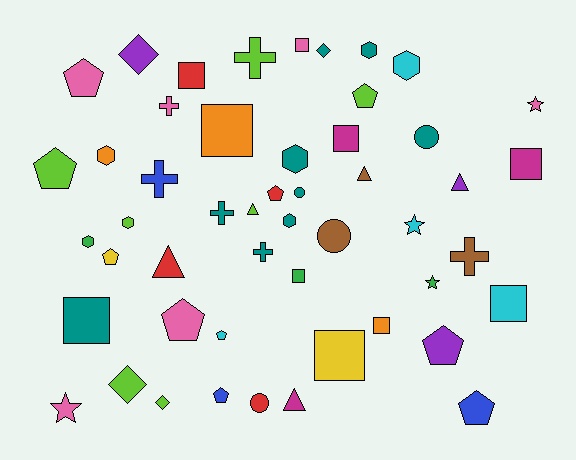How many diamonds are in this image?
There are 4 diamonds.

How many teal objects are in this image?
There are 9 teal objects.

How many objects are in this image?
There are 50 objects.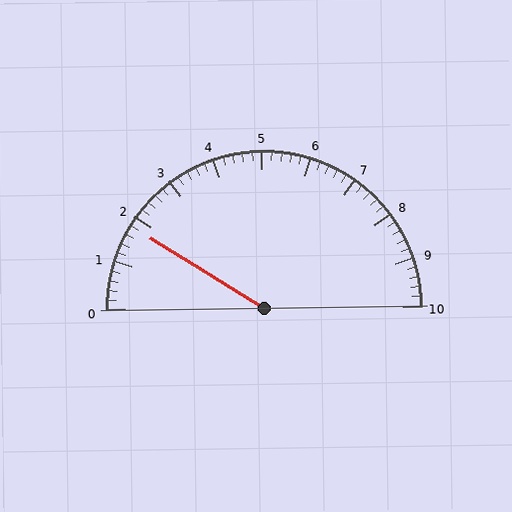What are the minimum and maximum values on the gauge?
The gauge ranges from 0 to 10.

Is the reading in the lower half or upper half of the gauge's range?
The reading is in the lower half of the range (0 to 10).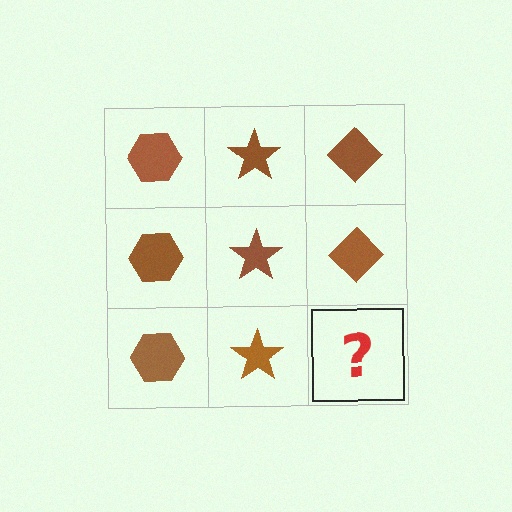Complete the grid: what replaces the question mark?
The question mark should be replaced with a brown diamond.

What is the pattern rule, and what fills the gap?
The rule is that each column has a consistent shape. The gap should be filled with a brown diamond.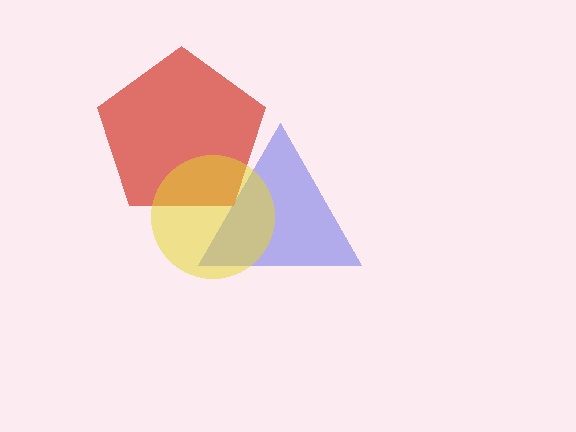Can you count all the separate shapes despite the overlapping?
Yes, there are 3 separate shapes.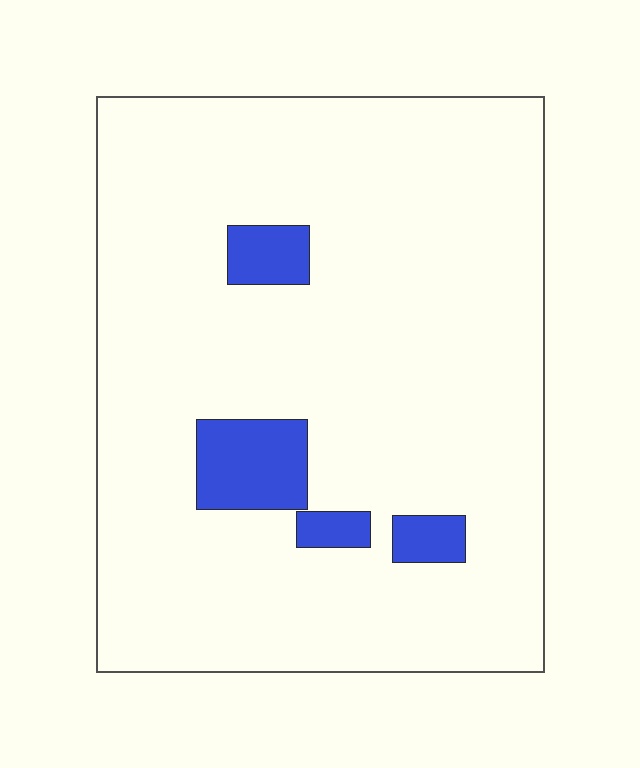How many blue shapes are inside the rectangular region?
4.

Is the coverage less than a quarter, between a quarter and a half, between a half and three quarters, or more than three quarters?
Less than a quarter.